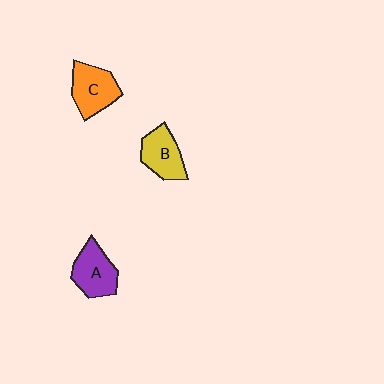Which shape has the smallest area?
Shape B (yellow).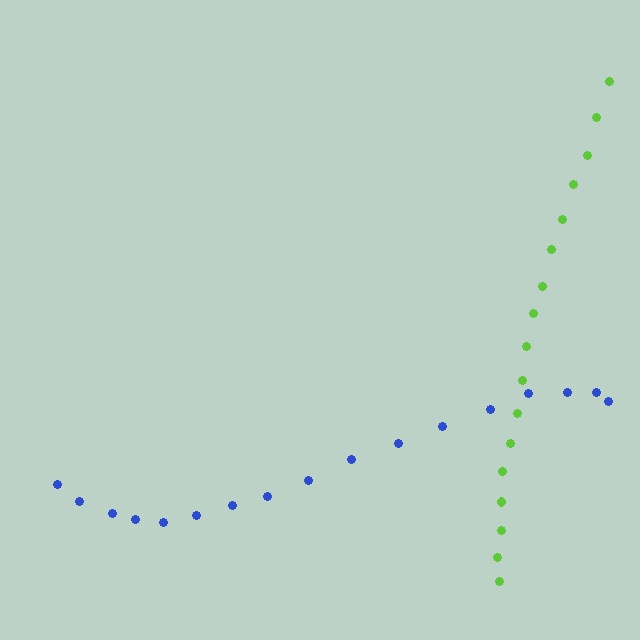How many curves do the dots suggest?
There are 2 distinct paths.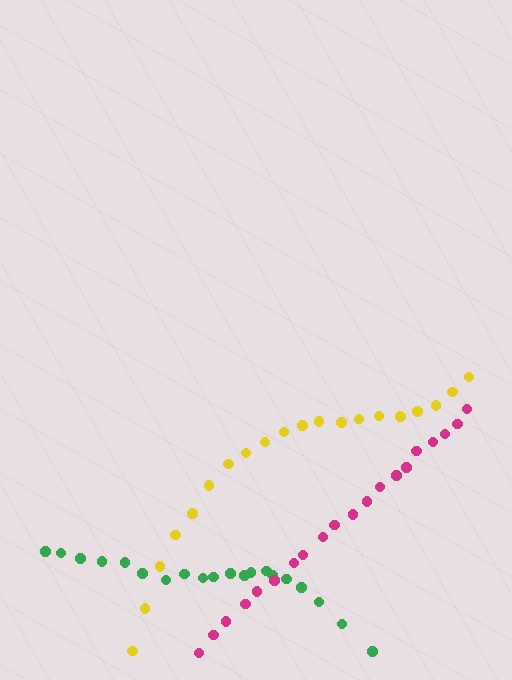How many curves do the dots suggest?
There are 3 distinct paths.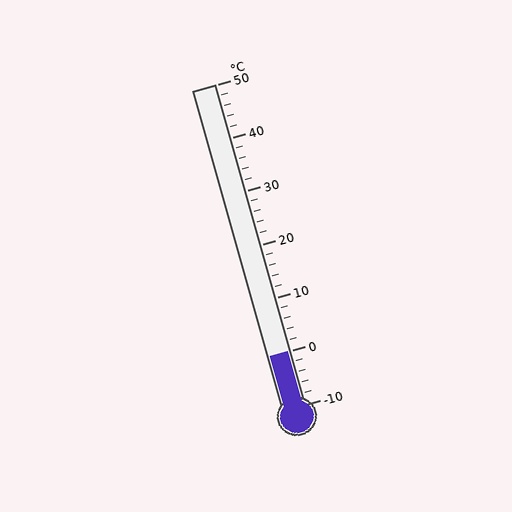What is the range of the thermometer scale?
The thermometer scale ranges from -10°C to 50°C.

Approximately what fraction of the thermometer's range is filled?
The thermometer is filled to approximately 15% of its range.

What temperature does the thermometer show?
The thermometer shows approximately 0°C.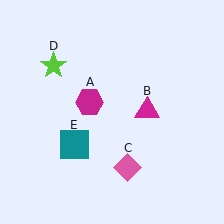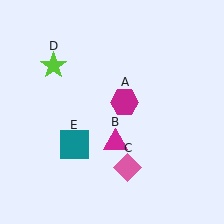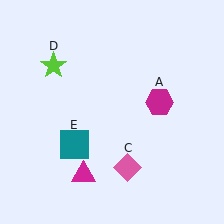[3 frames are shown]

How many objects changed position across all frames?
2 objects changed position: magenta hexagon (object A), magenta triangle (object B).